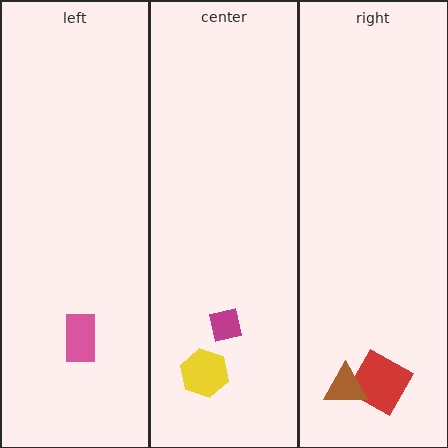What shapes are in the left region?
The pink rectangle.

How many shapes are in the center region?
2.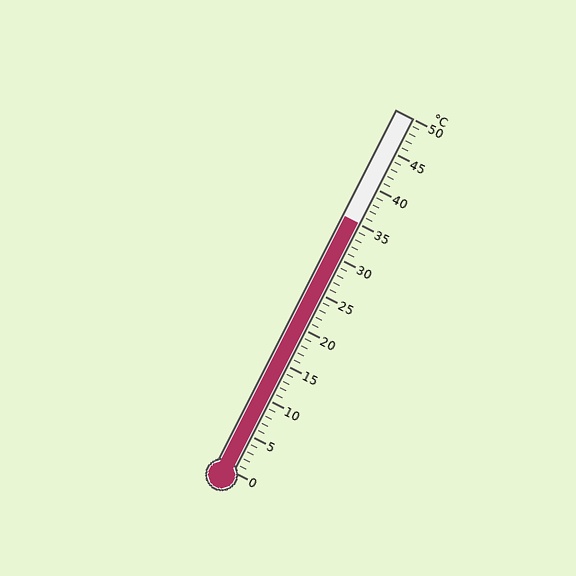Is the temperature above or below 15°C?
The temperature is above 15°C.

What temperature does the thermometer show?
The thermometer shows approximately 35°C.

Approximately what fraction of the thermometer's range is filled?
The thermometer is filled to approximately 70% of its range.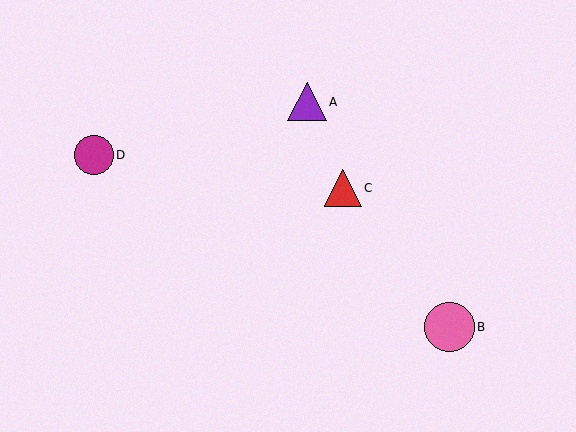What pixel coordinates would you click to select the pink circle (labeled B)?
Click at (450, 327) to select the pink circle B.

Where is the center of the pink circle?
The center of the pink circle is at (450, 327).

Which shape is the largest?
The pink circle (labeled B) is the largest.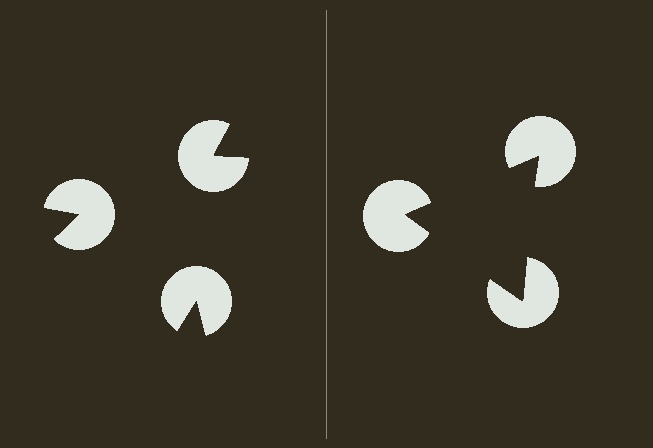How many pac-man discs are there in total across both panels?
6 — 3 on each side.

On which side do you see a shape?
An illusory triangle appears on the right side. On the left side the wedge cuts are rotated, so no coherent shape forms.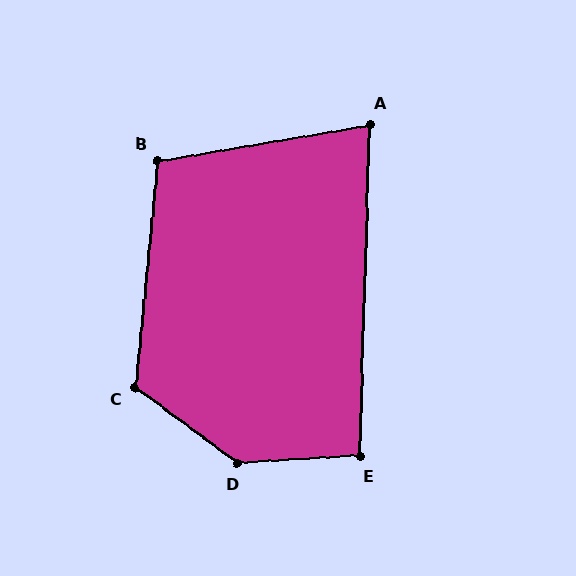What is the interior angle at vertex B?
Approximately 105 degrees (obtuse).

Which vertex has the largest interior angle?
D, at approximately 140 degrees.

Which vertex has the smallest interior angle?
A, at approximately 79 degrees.